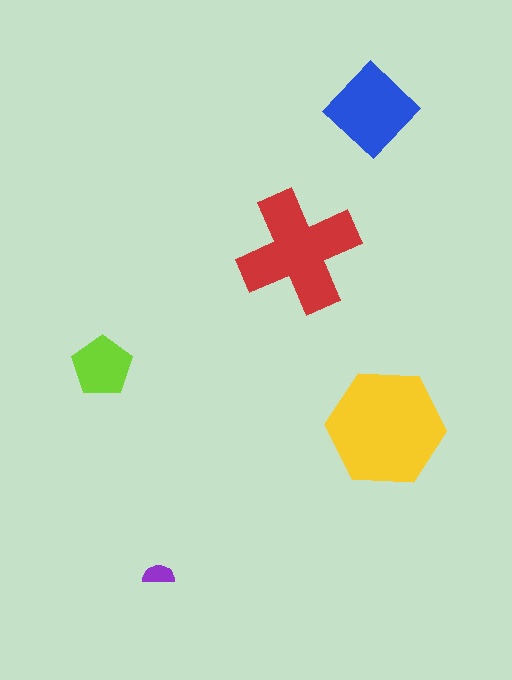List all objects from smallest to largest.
The purple semicircle, the lime pentagon, the blue diamond, the red cross, the yellow hexagon.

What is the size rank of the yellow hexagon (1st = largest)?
1st.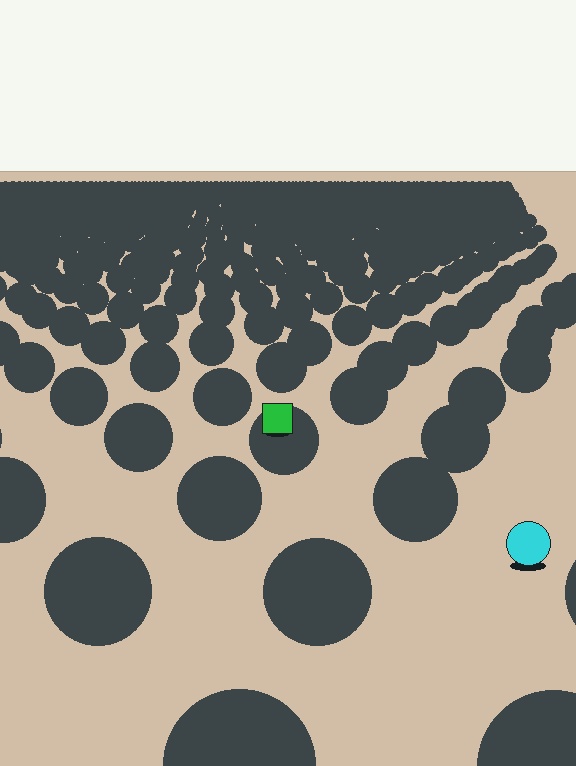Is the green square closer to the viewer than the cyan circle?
No. The cyan circle is closer — you can tell from the texture gradient: the ground texture is coarser near it.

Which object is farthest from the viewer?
The green square is farthest from the viewer. It appears smaller and the ground texture around it is denser.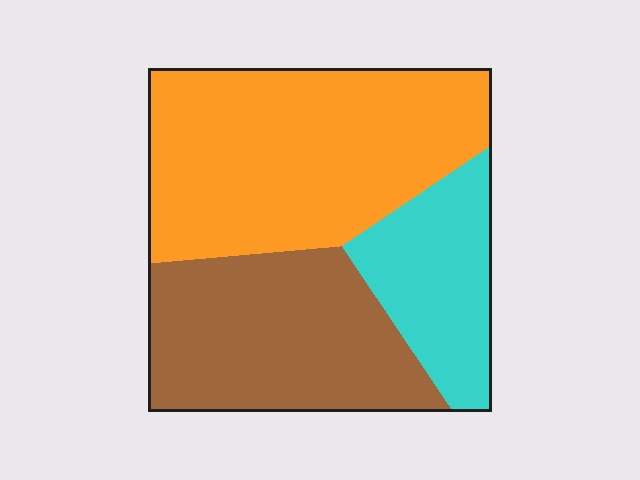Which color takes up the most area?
Orange, at roughly 45%.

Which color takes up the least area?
Cyan, at roughly 20%.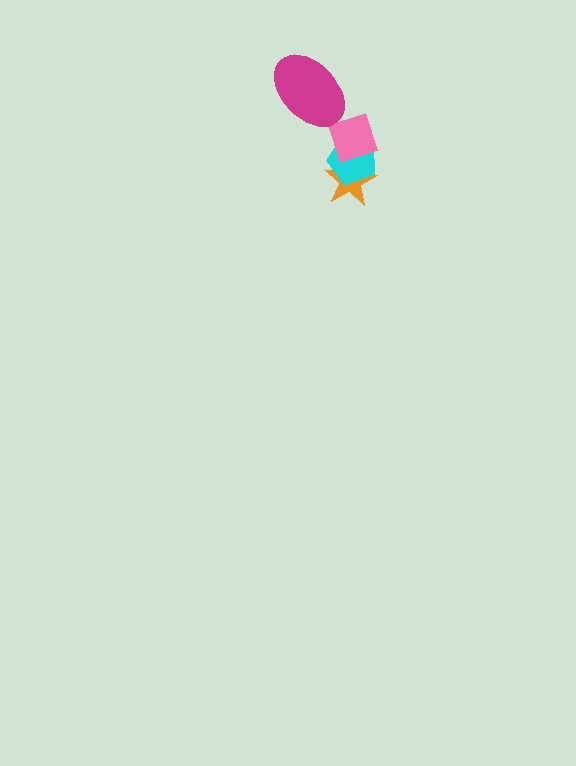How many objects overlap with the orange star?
2 objects overlap with the orange star.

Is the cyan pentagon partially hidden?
Yes, it is partially covered by another shape.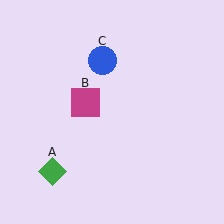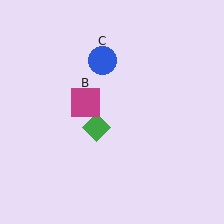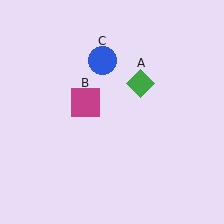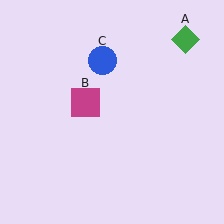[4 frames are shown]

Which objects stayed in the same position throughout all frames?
Magenta square (object B) and blue circle (object C) remained stationary.